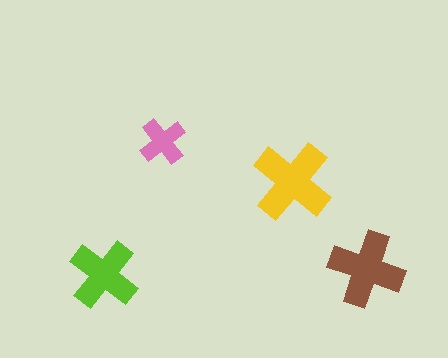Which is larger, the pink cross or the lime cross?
The lime one.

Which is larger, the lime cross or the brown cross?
The brown one.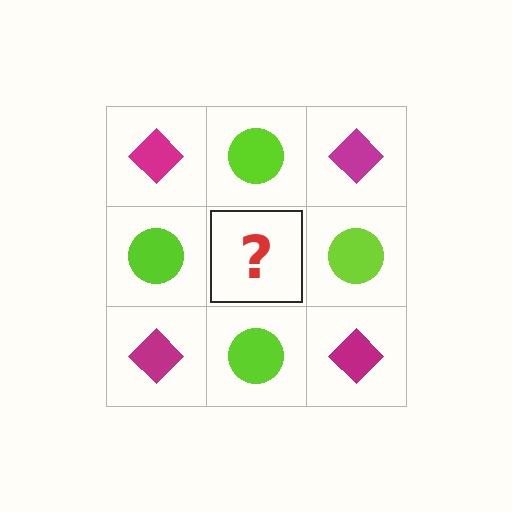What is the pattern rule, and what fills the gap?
The rule is that it alternates magenta diamond and lime circle in a checkerboard pattern. The gap should be filled with a magenta diamond.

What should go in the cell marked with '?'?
The missing cell should contain a magenta diamond.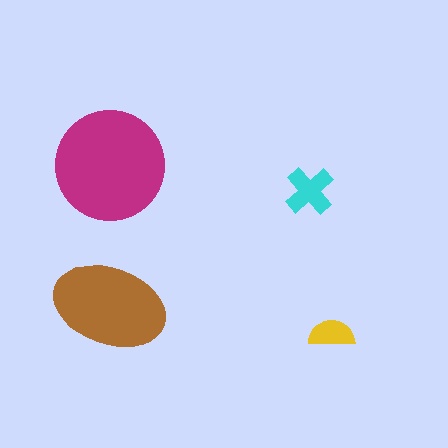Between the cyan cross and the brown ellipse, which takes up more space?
The brown ellipse.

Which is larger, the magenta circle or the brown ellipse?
The magenta circle.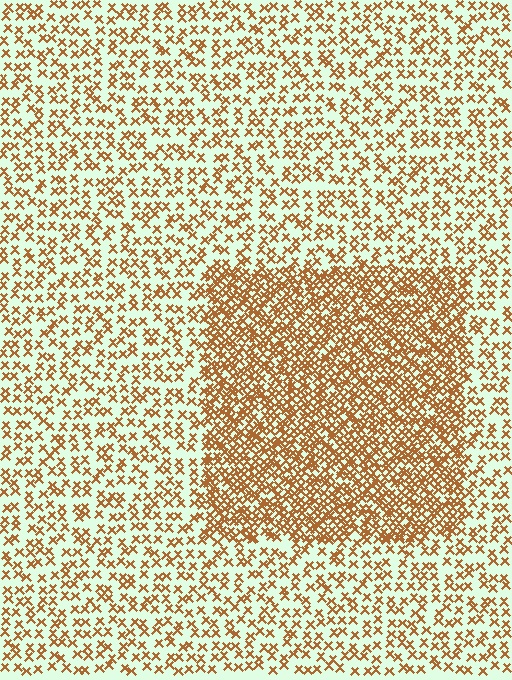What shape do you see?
I see a rectangle.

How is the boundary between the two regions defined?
The boundary is defined by a change in element density (approximately 2.3x ratio). All elements are the same color, size, and shape.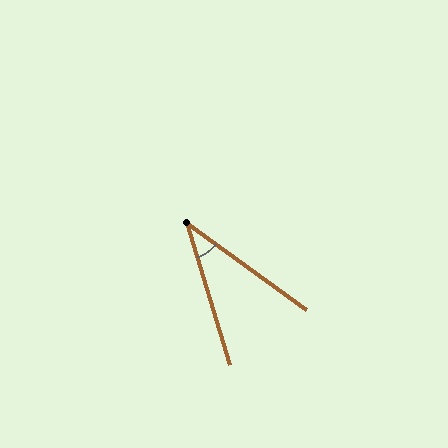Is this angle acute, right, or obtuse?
It is acute.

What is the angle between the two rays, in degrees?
Approximately 37 degrees.